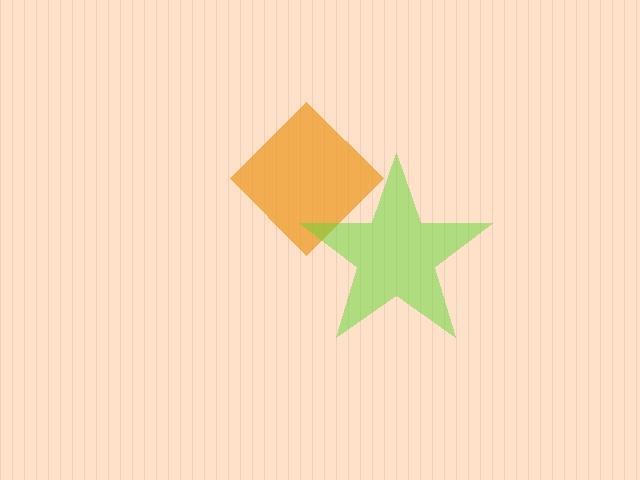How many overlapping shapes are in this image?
There are 2 overlapping shapes in the image.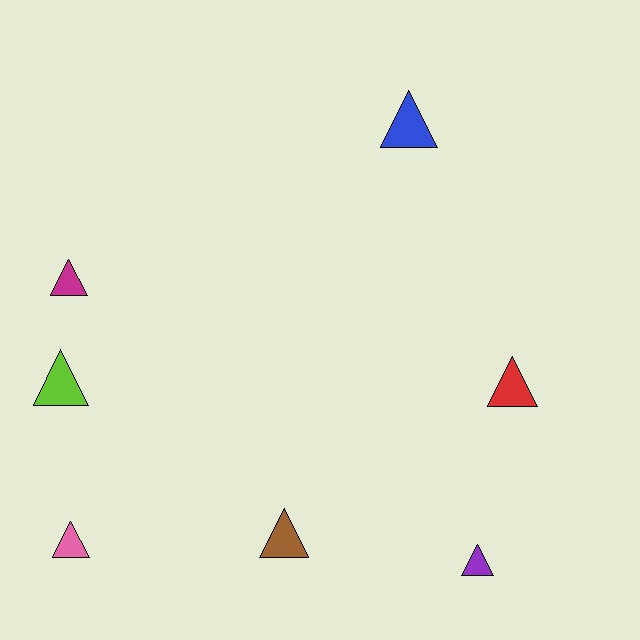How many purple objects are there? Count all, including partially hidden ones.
There is 1 purple object.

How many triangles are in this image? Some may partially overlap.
There are 7 triangles.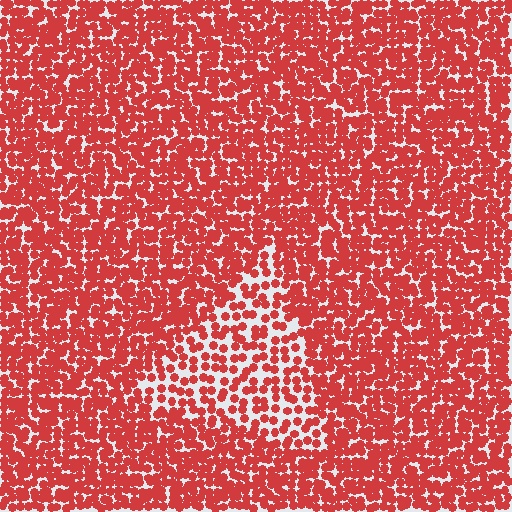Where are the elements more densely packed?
The elements are more densely packed outside the triangle boundary.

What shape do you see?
I see a triangle.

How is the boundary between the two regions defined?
The boundary is defined by a change in element density (approximately 1.9x ratio). All elements are the same color, size, and shape.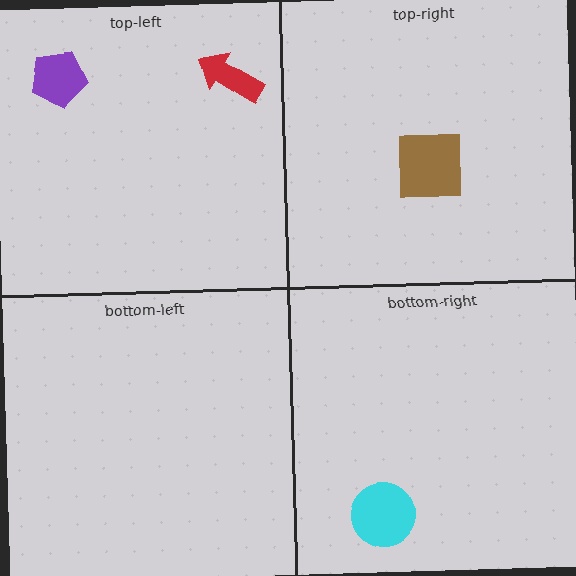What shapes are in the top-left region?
The purple pentagon, the red arrow.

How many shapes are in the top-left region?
2.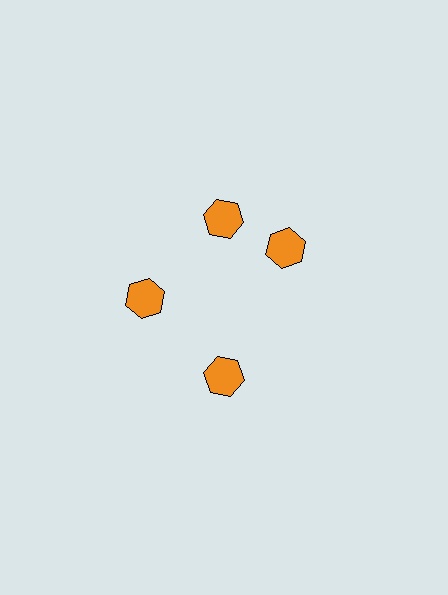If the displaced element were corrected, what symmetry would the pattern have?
It would have 4-fold rotational symmetry — the pattern would map onto itself every 90 degrees.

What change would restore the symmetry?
The symmetry would be restored by rotating it back into even spacing with its neighbors so that all 4 hexagons sit at equal angles and equal distance from the center.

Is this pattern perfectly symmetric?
No. The 4 orange hexagons are arranged in a ring, but one element near the 3 o'clock position is rotated out of alignment along the ring, breaking the 4-fold rotational symmetry.